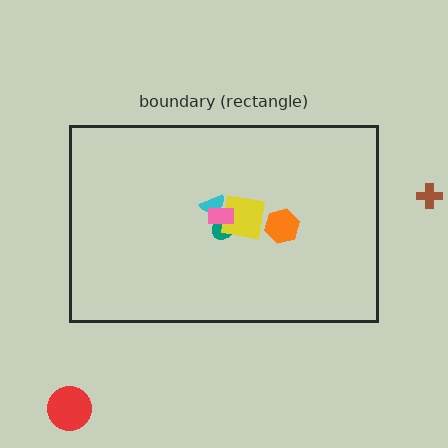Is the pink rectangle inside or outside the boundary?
Inside.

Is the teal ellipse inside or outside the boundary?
Inside.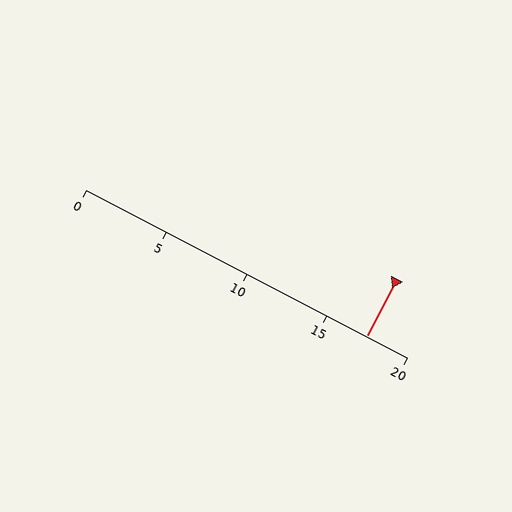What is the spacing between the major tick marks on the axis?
The major ticks are spaced 5 apart.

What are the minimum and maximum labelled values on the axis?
The axis runs from 0 to 20.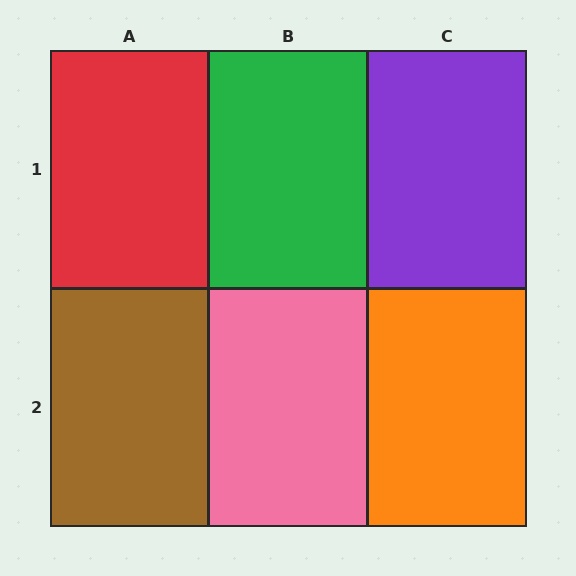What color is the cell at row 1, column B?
Green.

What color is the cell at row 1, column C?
Purple.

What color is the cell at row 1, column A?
Red.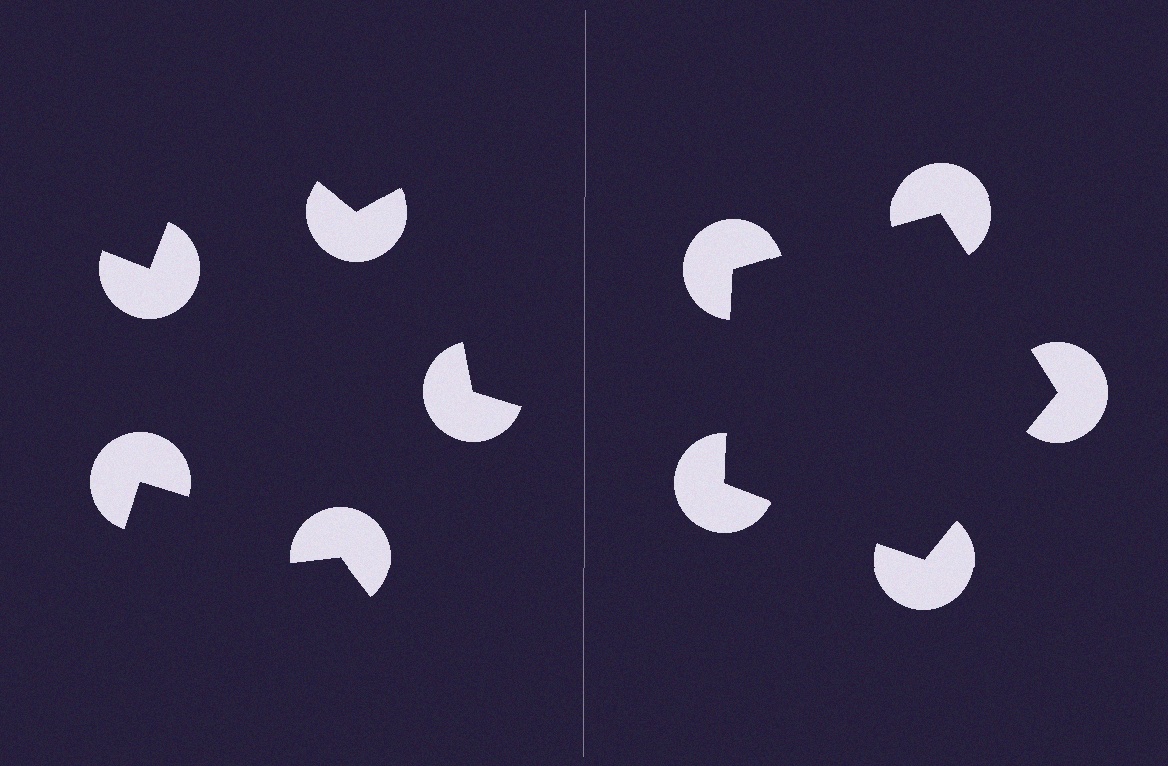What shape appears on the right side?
An illusory pentagon.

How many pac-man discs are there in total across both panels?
10 — 5 on each side.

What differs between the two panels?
The pac-man discs are positioned identically on both sides; only the wedge orientations differ. On the right they align to a pentagon; on the left they are misaligned.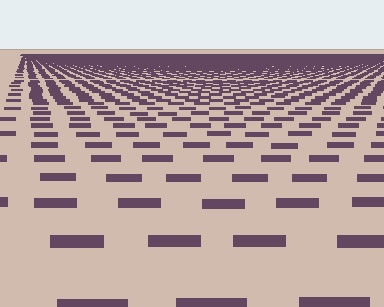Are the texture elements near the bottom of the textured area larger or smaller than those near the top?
Larger. Near the bottom, elements are closer to the viewer and appear at a bigger on-screen size.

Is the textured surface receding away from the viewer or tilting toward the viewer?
The surface is receding away from the viewer. Texture elements get smaller and denser toward the top.